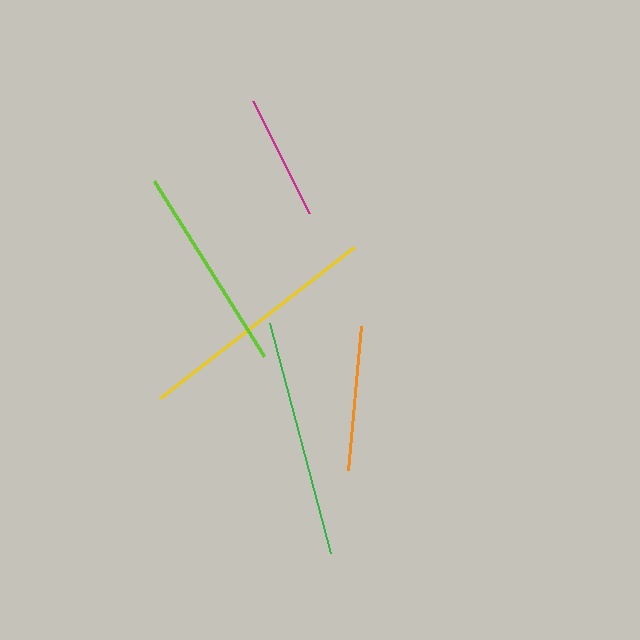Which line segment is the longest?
The yellow line is the longest at approximately 246 pixels.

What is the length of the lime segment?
The lime segment is approximately 207 pixels long.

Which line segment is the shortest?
The magenta line is the shortest at approximately 125 pixels.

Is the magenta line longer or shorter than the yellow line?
The yellow line is longer than the magenta line.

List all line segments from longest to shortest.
From longest to shortest: yellow, green, lime, orange, magenta.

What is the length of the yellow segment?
The yellow segment is approximately 246 pixels long.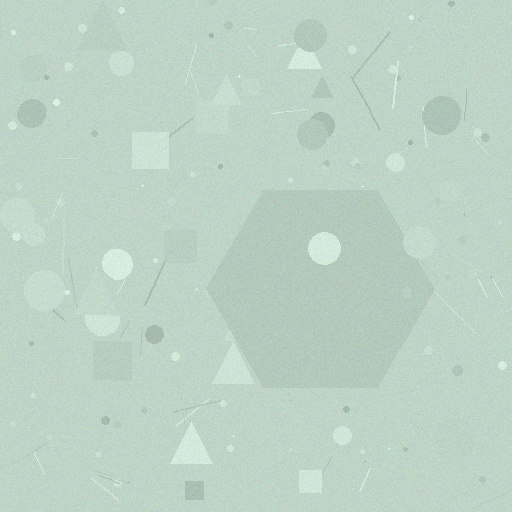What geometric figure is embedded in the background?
A hexagon is embedded in the background.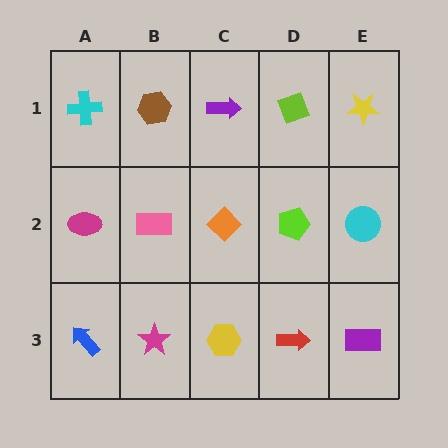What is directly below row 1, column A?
A magenta ellipse.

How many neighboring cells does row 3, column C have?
3.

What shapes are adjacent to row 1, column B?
A pink rectangle (row 2, column B), a cyan cross (row 1, column A), a purple arrow (row 1, column C).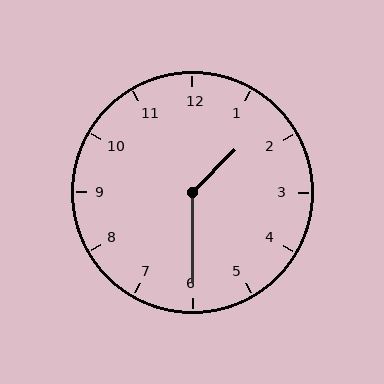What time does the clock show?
1:30.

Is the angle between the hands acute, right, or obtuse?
It is obtuse.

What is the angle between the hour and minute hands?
Approximately 135 degrees.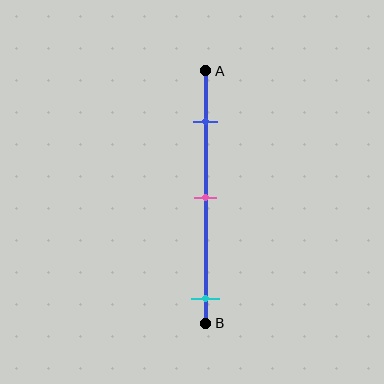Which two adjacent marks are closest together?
The blue and pink marks are the closest adjacent pair.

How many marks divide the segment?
There are 3 marks dividing the segment.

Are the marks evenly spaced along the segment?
No, the marks are not evenly spaced.